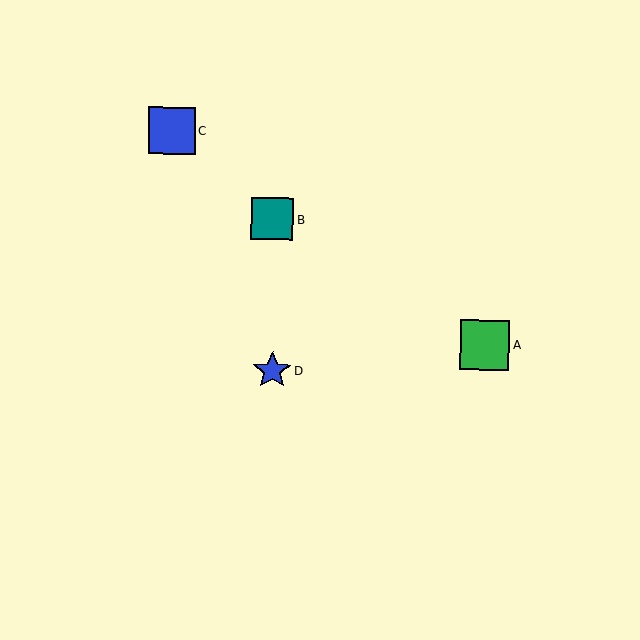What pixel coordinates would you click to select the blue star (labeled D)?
Click at (272, 371) to select the blue star D.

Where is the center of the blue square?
The center of the blue square is at (172, 131).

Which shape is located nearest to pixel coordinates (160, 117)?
The blue square (labeled C) at (172, 131) is nearest to that location.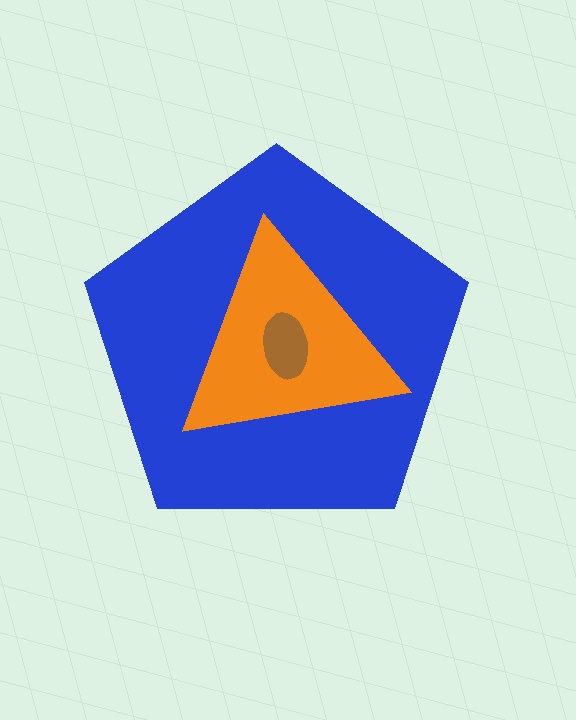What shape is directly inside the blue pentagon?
The orange triangle.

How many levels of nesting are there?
3.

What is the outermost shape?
The blue pentagon.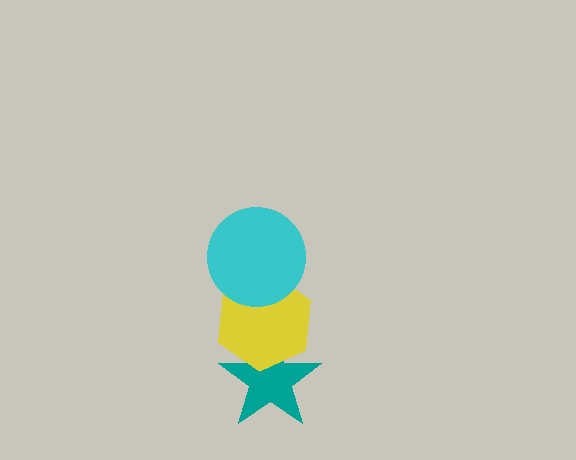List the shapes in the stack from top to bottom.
From top to bottom: the cyan circle, the yellow hexagon, the teal star.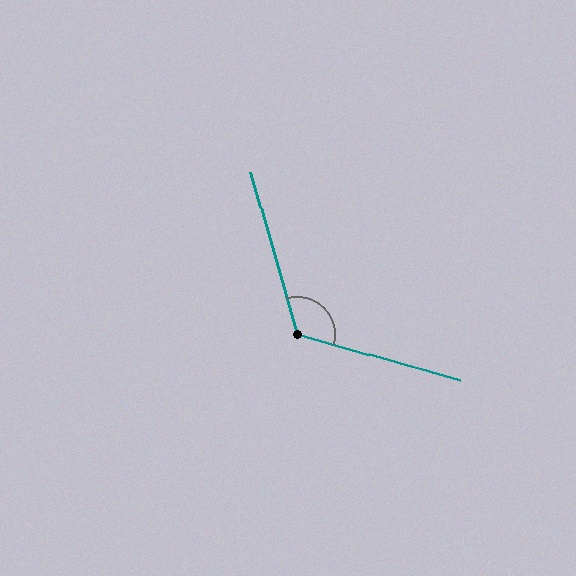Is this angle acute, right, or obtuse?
It is obtuse.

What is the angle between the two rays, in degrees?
Approximately 122 degrees.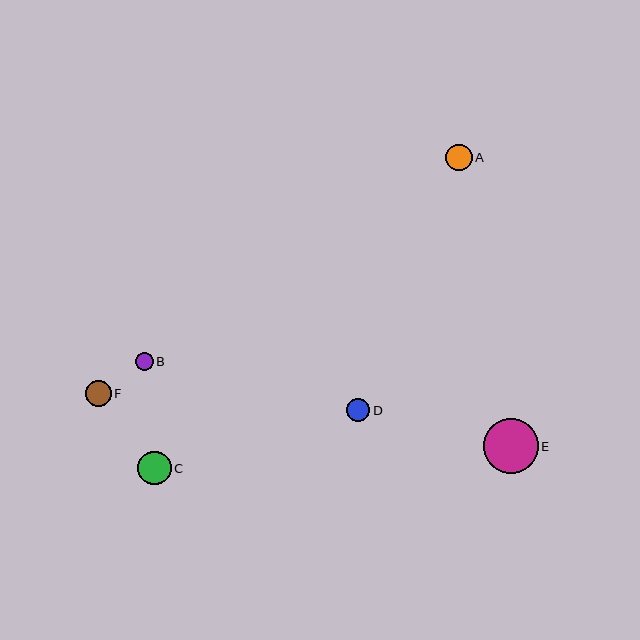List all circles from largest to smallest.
From largest to smallest: E, C, A, F, D, B.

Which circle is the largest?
Circle E is the largest with a size of approximately 55 pixels.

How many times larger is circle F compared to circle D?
Circle F is approximately 1.1 times the size of circle D.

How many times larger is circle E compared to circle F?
Circle E is approximately 2.1 times the size of circle F.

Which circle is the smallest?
Circle B is the smallest with a size of approximately 18 pixels.